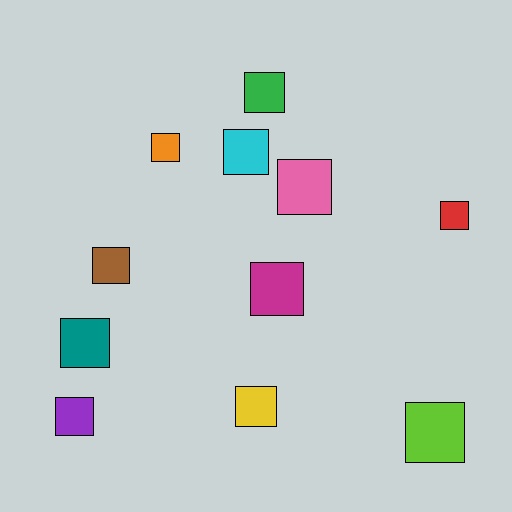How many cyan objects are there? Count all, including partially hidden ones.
There is 1 cyan object.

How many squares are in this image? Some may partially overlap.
There are 11 squares.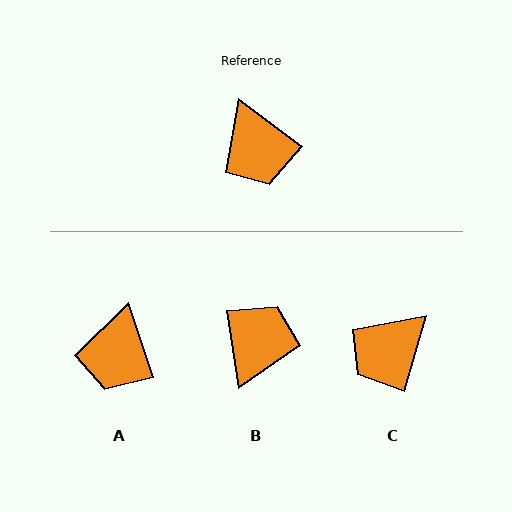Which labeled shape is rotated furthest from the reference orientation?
B, about 135 degrees away.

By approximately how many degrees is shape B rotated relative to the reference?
Approximately 135 degrees counter-clockwise.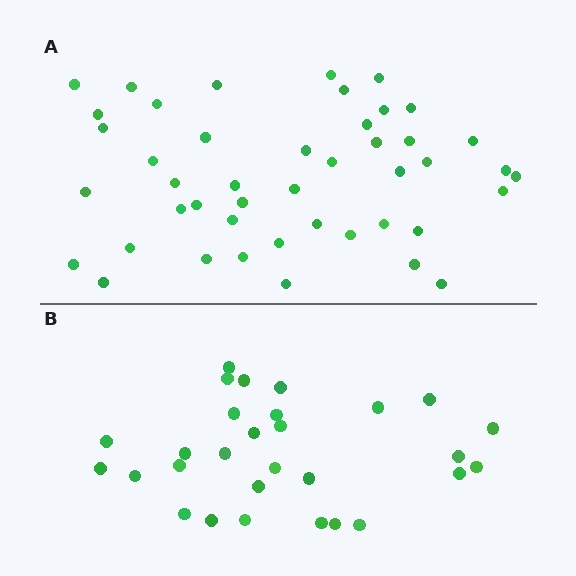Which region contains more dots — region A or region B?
Region A (the top region) has more dots.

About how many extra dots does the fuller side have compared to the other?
Region A has approximately 15 more dots than region B.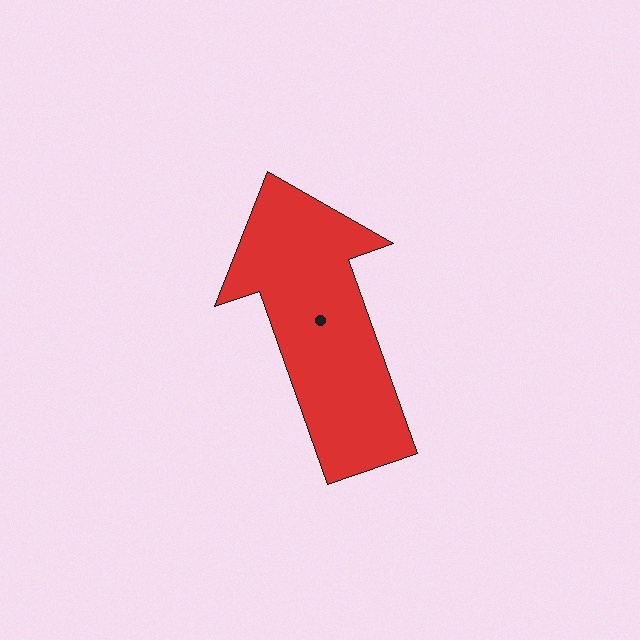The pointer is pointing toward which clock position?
Roughly 11 o'clock.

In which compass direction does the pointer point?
North.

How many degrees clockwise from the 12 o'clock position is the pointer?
Approximately 341 degrees.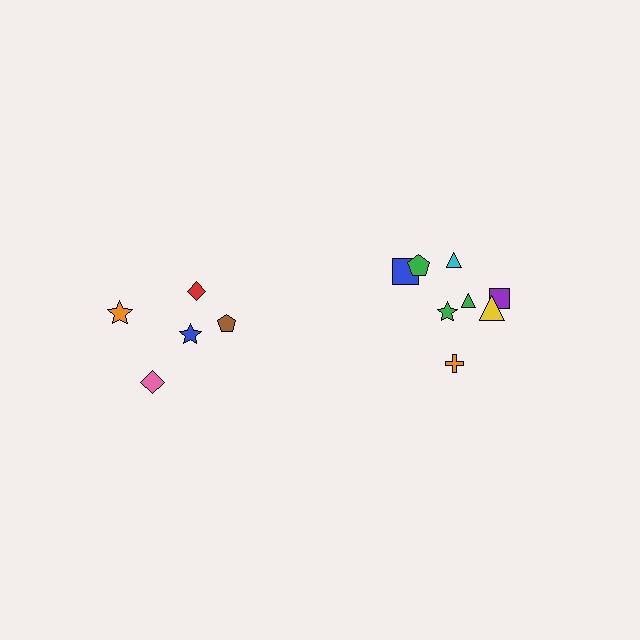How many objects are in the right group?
There are 8 objects.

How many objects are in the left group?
There are 5 objects.